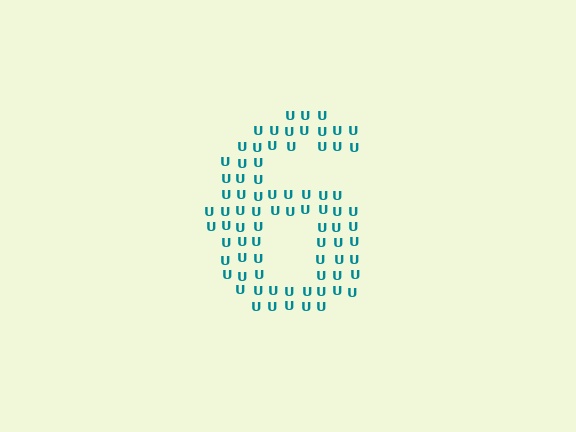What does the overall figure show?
The overall figure shows the digit 6.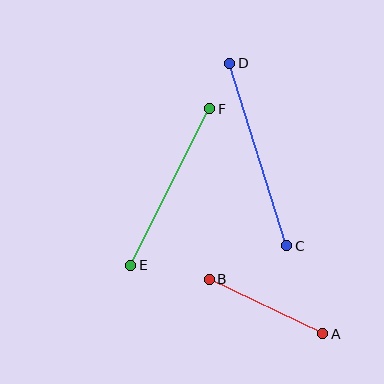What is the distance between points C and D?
The distance is approximately 191 pixels.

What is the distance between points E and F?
The distance is approximately 176 pixels.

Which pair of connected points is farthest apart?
Points C and D are farthest apart.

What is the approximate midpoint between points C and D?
The midpoint is at approximately (258, 154) pixels.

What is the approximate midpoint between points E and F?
The midpoint is at approximately (170, 187) pixels.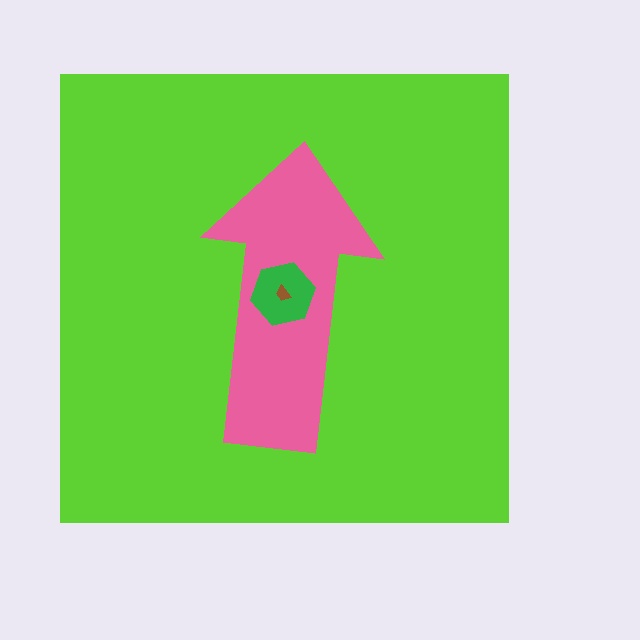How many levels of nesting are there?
4.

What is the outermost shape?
The lime square.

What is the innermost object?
The brown trapezoid.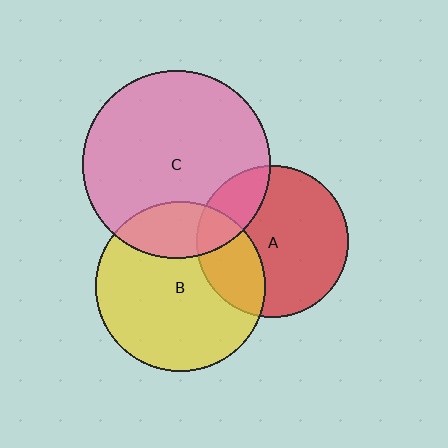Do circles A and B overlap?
Yes.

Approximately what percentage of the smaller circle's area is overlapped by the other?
Approximately 30%.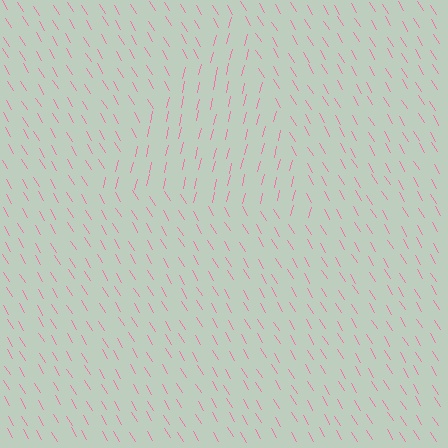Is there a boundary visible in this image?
Yes, there is a texture boundary formed by a change in line orientation.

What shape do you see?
I see a triangle.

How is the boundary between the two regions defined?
The boundary is defined purely by a change in line orientation (approximately 45 degrees difference). All lines are the same color and thickness.